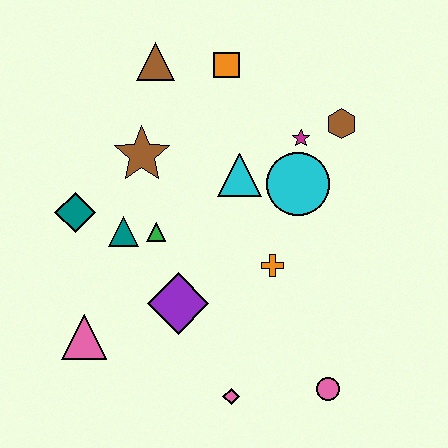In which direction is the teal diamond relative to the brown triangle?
The teal diamond is below the brown triangle.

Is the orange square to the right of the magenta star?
No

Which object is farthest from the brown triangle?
The pink circle is farthest from the brown triangle.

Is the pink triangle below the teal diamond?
Yes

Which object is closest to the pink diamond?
The pink circle is closest to the pink diamond.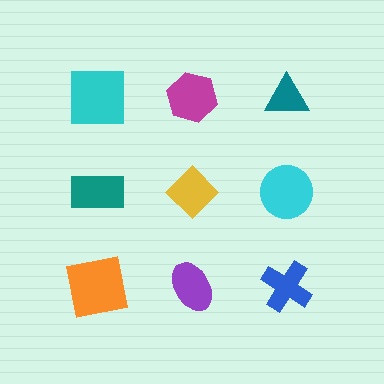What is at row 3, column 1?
An orange square.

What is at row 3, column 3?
A blue cross.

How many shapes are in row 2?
3 shapes.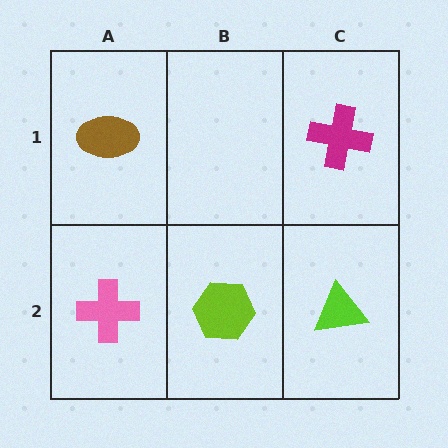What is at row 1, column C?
A magenta cross.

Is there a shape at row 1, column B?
No, that cell is empty.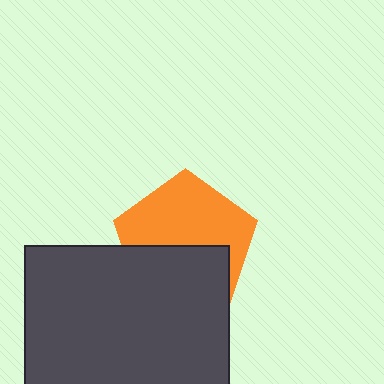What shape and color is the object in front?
The object in front is a dark gray rectangle.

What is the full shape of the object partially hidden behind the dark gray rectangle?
The partially hidden object is an orange pentagon.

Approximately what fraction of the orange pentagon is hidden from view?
Roughly 43% of the orange pentagon is hidden behind the dark gray rectangle.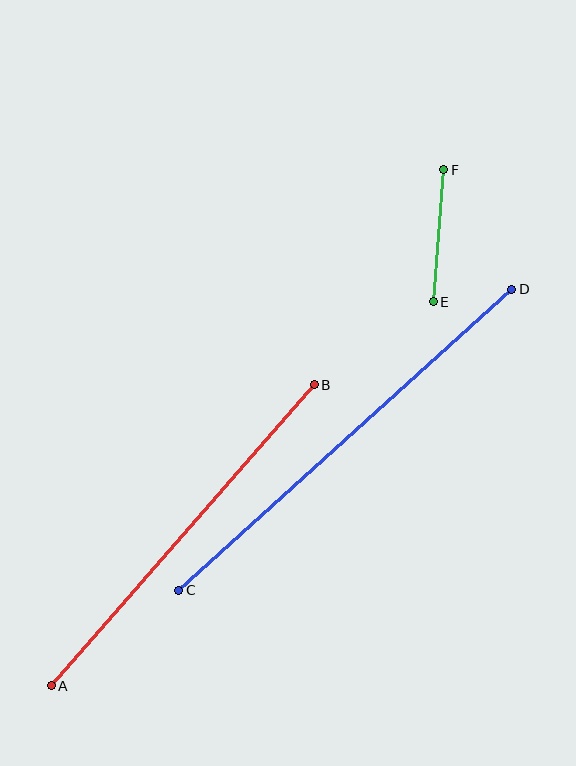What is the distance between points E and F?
The distance is approximately 132 pixels.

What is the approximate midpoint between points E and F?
The midpoint is at approximately (439, 236) pixels.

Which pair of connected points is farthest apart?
Points C and D are farthest apart.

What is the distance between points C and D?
The distance is approximately 449 pixels.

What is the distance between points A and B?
The distance is approximately 400 pixels.